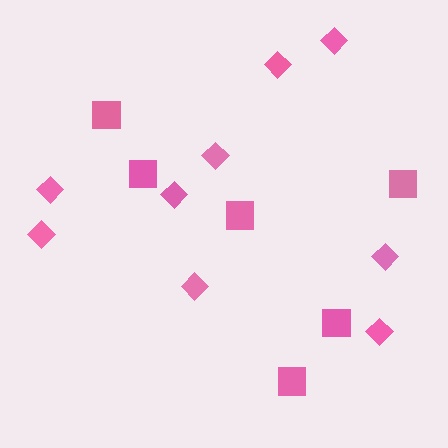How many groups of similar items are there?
There are 2 groups: one group of diamonds (9) and one group of squares (6).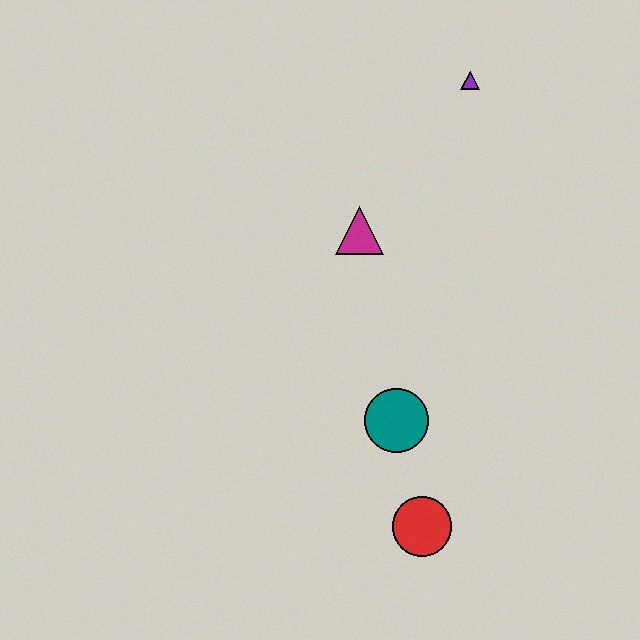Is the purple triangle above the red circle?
Yes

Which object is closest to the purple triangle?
The magenta triangle is closest to the purple triangle.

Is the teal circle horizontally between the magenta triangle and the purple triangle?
Yes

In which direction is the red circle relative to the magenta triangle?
The red circle is below the magenta triangle.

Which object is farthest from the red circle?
The purple triangle is farthest from the red circle.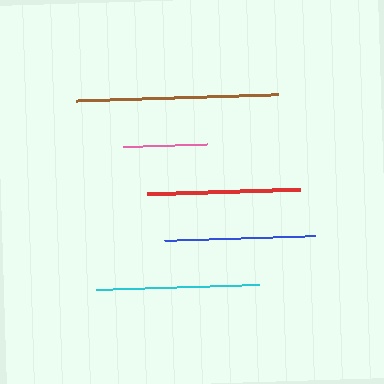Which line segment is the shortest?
The pink line is the shortest at approximately 84 pixels.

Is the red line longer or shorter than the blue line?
The red line is longer than the blue line.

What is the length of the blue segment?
The blue segment is approximately 151 pixels long.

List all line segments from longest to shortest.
From longest to shortest: brown, cyan, red, blue, pink.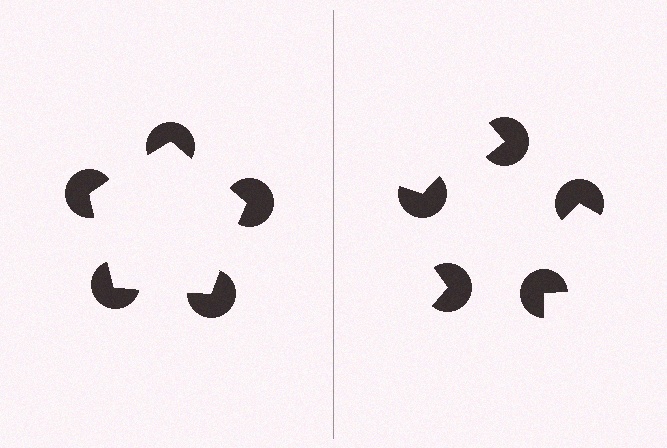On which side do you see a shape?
An illusory pentagon appears on the left side. On the right side the wedge cuts are rotated, so no coherent shape forms.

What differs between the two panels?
The pac-man discs are positioned identically on both sides; only the wedge orientations differ. On the left they align to a pentagon; on the right they are misaligned.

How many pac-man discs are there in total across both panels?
10 — 5 on each side.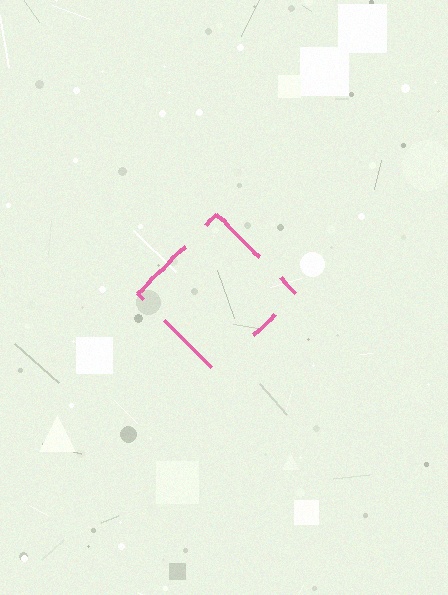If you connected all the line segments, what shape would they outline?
They would outline a diamond.